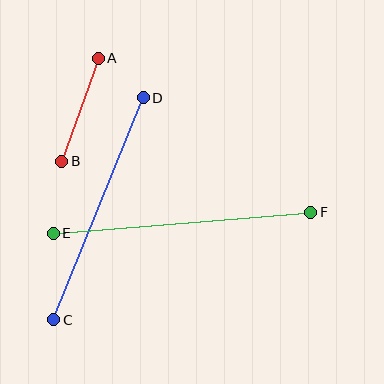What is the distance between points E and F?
The distance is approximately 258 pixels.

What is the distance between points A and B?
The distance is approximately 109 pixels.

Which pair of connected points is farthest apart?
Points E and F are farthest apart.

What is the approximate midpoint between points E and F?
The midpoint is at approximately (182, 223) pixels.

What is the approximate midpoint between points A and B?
The midpoint is at approximately (80, 110) pixels.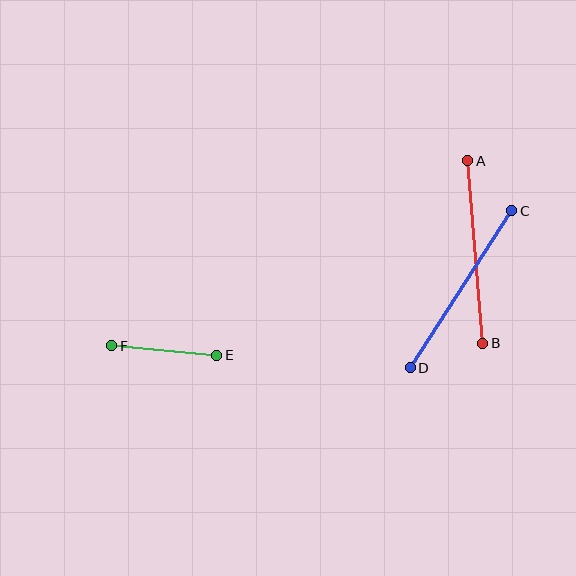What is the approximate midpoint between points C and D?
The midpoint is at approximately (461, 289) pixels.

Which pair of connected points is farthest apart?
Points C and D are farthest apart.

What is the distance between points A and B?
The distance is approximately 183 pixels.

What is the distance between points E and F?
The distance is approximately 105 pixels.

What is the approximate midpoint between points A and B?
The midpoint is at approximately (475, 252) pixels.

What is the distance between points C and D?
The distance is approximately 187 pixels.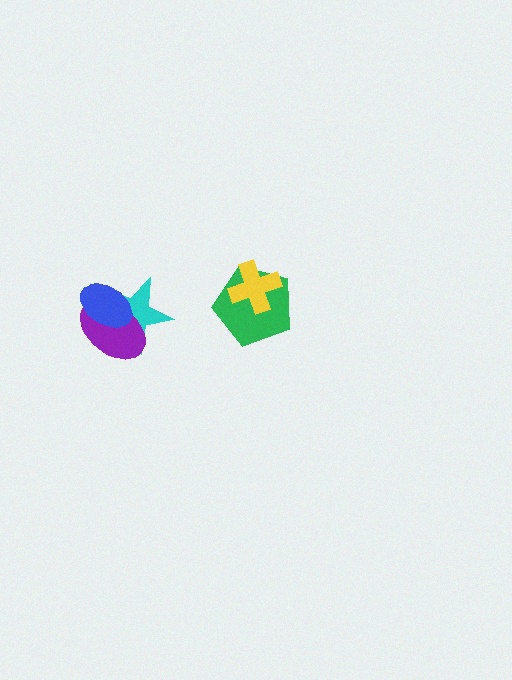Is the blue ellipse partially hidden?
No, no other shape covers it.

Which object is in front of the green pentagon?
The yellow cross is in front of the green pentagon.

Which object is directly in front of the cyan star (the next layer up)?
The purple ellipse is directly in front of the cyan star.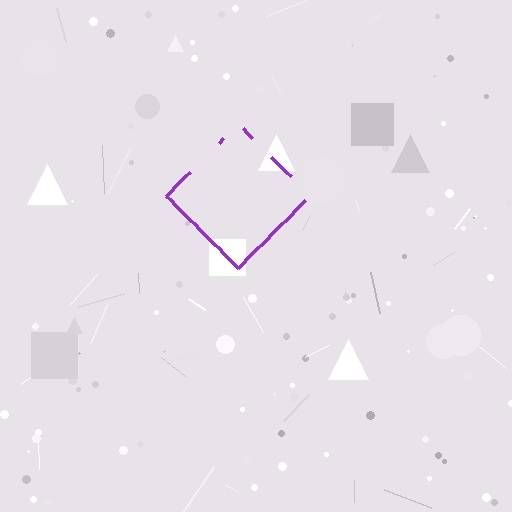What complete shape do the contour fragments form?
The contour fragments form a diamond.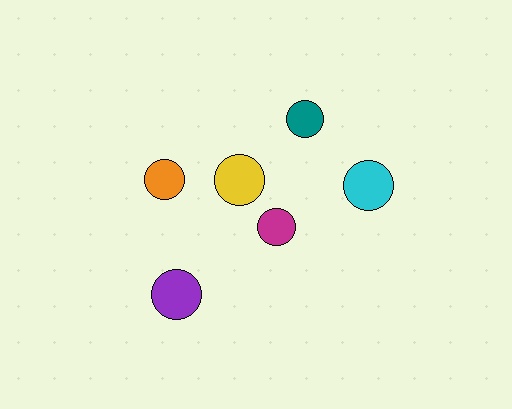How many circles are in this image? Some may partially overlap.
There are 6 circles.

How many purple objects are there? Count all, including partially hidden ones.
There is 1 purple object.